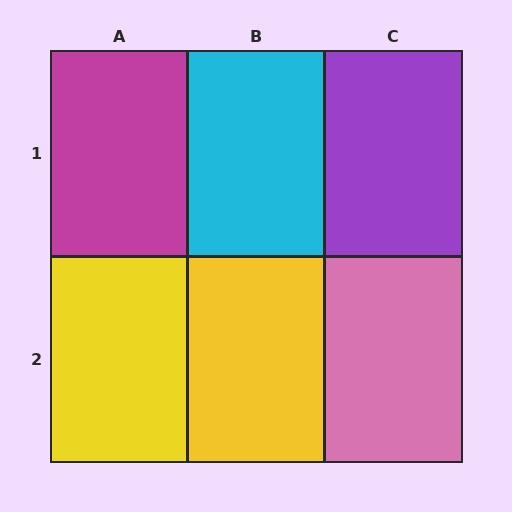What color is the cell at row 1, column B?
Cyan.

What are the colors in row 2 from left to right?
Yellow, yellow, pink.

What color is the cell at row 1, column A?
Magenta.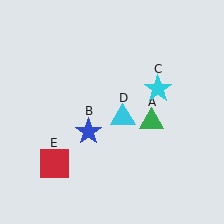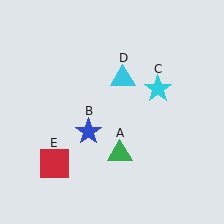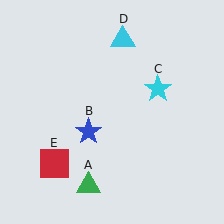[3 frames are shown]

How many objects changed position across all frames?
2 objects changed position: green triangle (object A), cyan triangle (object D).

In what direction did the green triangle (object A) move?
The green triangle (object A) moved down and to the left.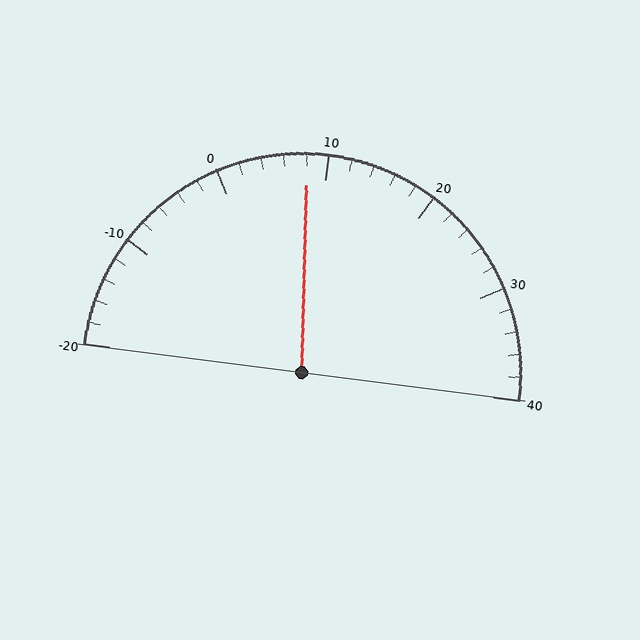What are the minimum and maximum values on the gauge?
The gauge ranges from -20 to 40.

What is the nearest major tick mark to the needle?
The nearest major tick mark is 10.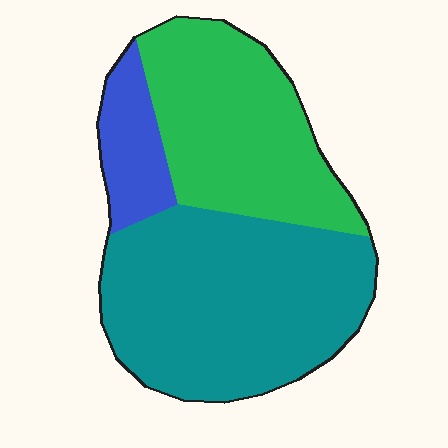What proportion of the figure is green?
Green takes up about three eighths (3/8) of the figure.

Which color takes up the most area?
Teal, at roughly 50%.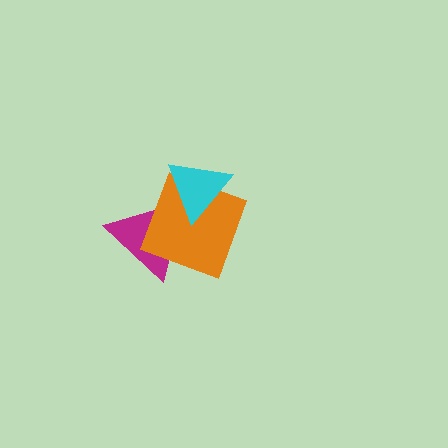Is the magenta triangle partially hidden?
Yes, it is partially covered by another shape.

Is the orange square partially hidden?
Yes, it is partially covered by another shape.